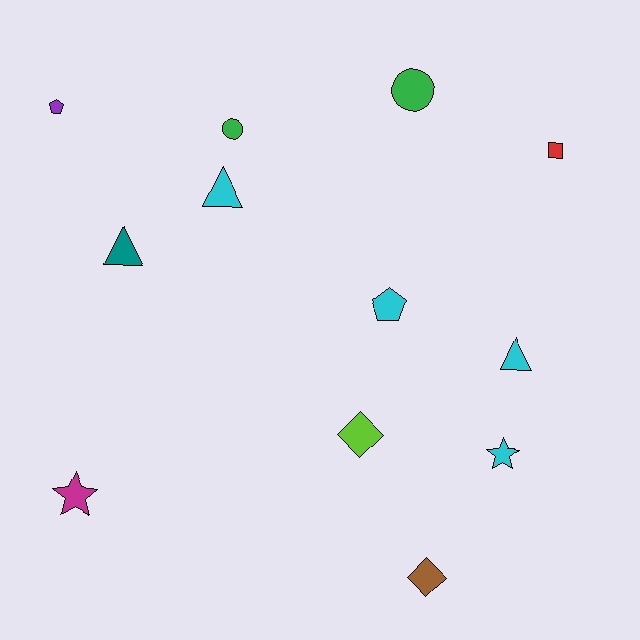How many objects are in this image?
There are 12 objects.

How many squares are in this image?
There is 1 square.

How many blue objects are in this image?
There are no blue objects.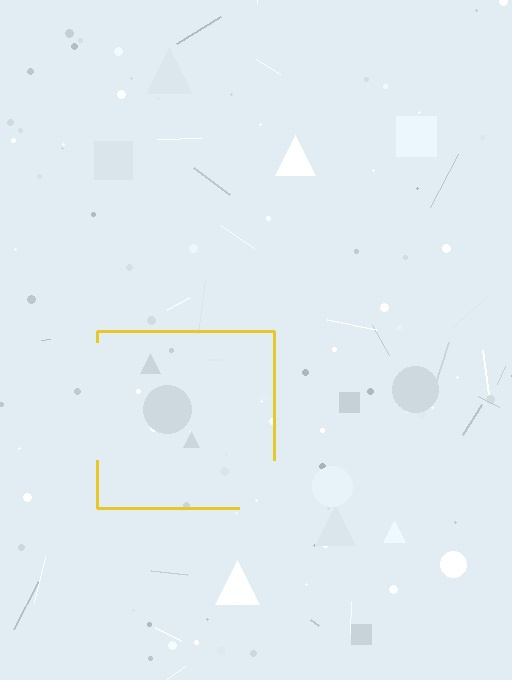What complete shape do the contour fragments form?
The contour fragments form a square.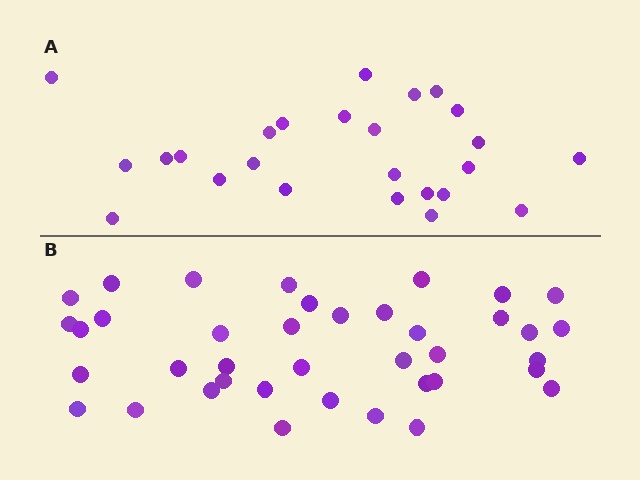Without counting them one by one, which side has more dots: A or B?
Region B (the bottom region) has more dots.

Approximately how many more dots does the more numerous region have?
Region B has approximately 15 more dots than region A.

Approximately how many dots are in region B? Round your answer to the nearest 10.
About 40 dots. (The exact count is 39, which rounds to 40.)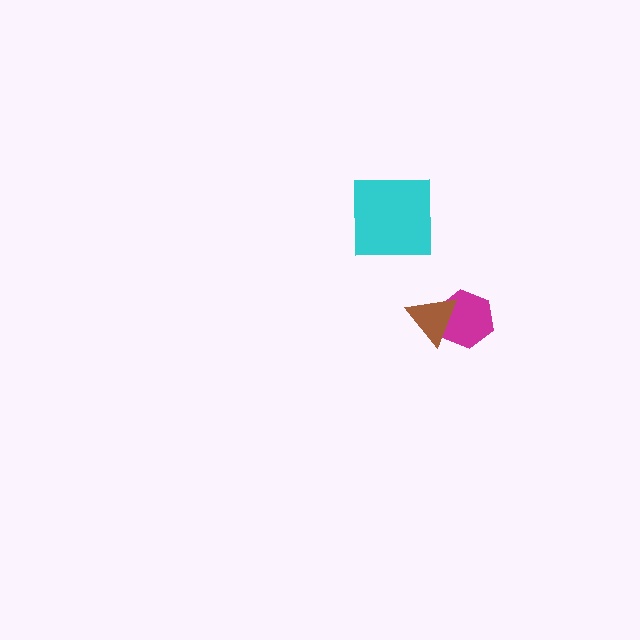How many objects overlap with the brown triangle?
1 object overlaps with the brown triangle.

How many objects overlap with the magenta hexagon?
1 object overlaps with the magenta hexagon.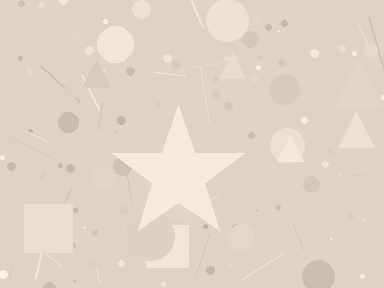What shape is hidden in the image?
A star is hidden in the image.